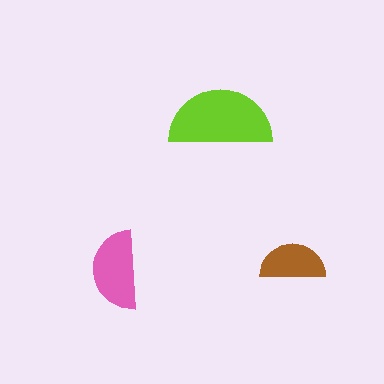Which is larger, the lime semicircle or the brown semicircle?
The lime one.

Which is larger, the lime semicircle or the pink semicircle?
The lime one.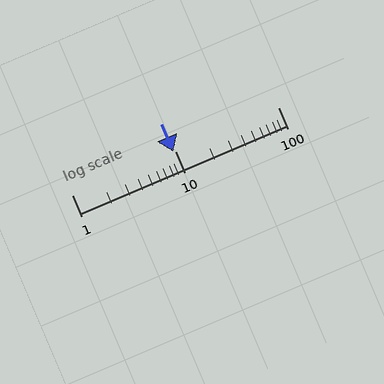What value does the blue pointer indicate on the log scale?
The pointer indicates approximately 9.7.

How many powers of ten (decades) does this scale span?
The scale spans 2 decades, from 1 to 100.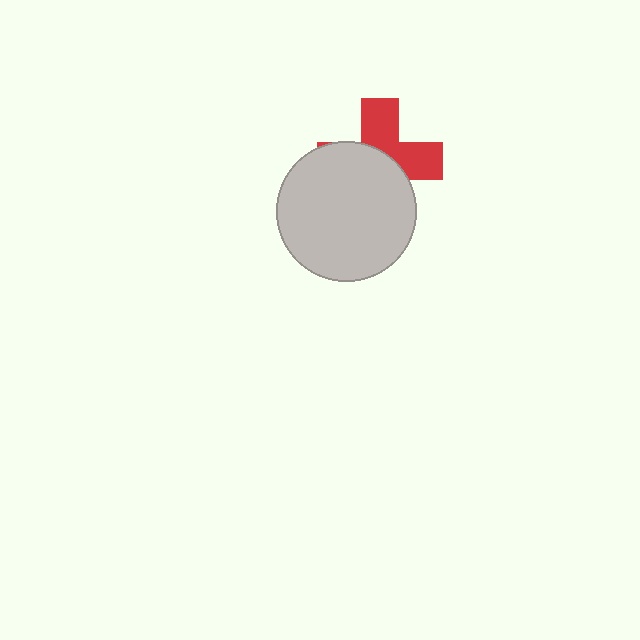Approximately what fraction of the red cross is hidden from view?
Roughly 55% of the red cross is hidden behind the light gray circle.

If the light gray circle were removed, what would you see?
You would see the complete red cross.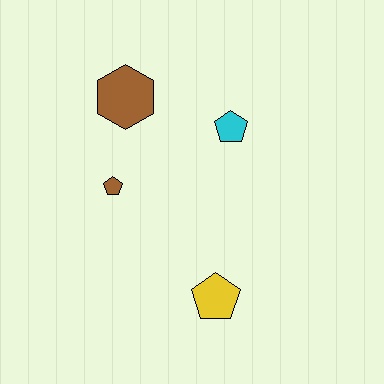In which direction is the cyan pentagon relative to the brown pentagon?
The cyan pentagon is to the right of the brown pentagon.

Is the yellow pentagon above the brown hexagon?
No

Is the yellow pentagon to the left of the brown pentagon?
No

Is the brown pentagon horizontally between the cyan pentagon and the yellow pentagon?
No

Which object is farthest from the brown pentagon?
The yellow pentagon is farthest from the brown pentagon.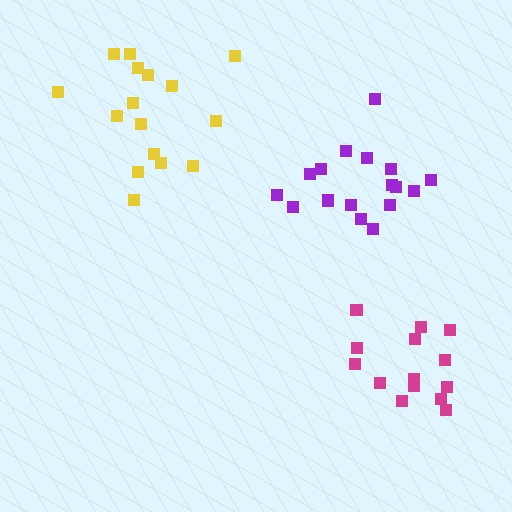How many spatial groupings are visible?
There are 3 spatial groupings.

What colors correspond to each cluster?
The clusters are colored: purple, yellow, magenta.